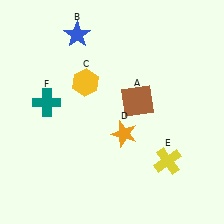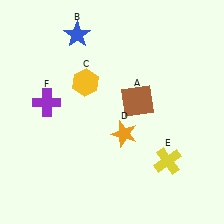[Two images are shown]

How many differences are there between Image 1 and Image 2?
There is 1 difference between the two images.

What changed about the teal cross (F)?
In Image 1, F is teal. In Image 2, it changed to purple.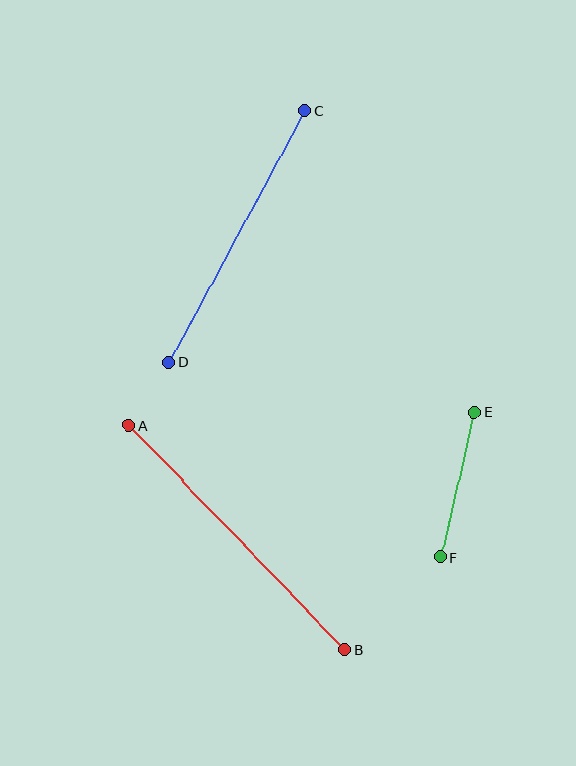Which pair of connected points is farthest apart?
Points A and B are farthest apart.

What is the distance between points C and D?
The distance is approximately 286 pixels.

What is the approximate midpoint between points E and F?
The midpoint is at approximately (458, 485) pixels.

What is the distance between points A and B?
The distance is approximately 311 pixels.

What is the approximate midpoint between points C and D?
The midpoint is at approximately (237, 237) pixels.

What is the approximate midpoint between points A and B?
The midpoint is at approximately (237, 538) pixels.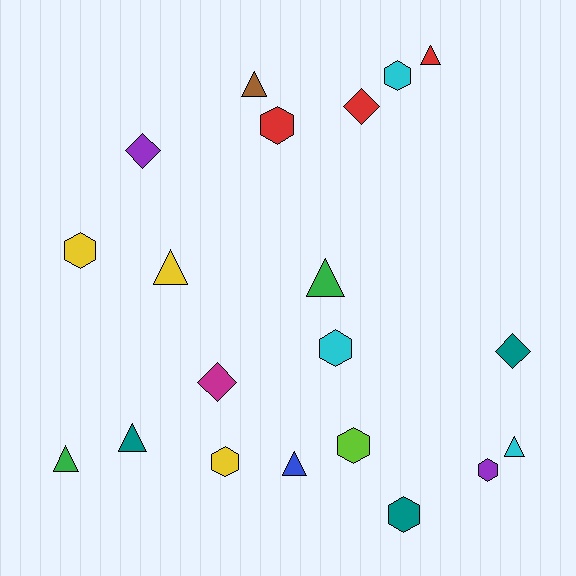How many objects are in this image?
There are 20 objects.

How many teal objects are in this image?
There are 3 teal objects.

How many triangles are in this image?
There are 8 triangles.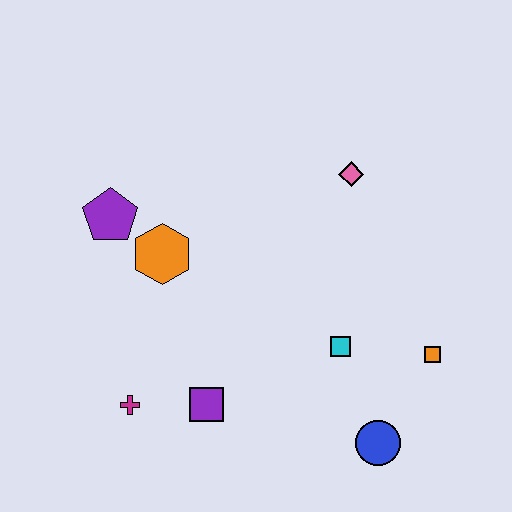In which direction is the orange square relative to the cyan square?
The orange square is to the right of the cyan square.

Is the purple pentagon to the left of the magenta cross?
Yes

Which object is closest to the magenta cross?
The purple square is closest to the magenta cross.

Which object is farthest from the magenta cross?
The pink diamond is farthest from the magenta cross.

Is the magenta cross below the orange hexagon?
Yes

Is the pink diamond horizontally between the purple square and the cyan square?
No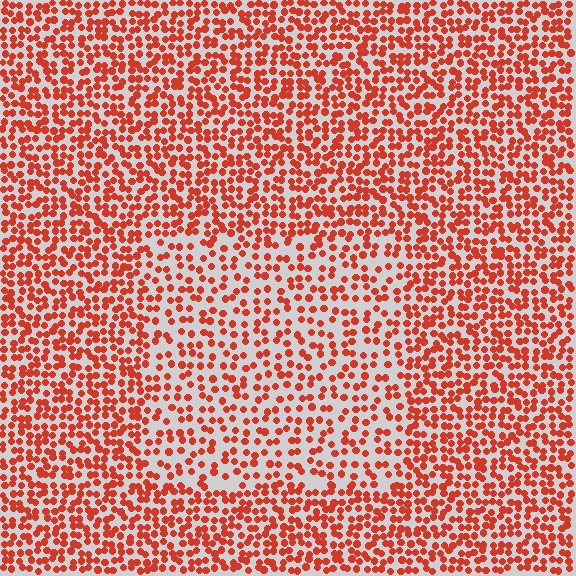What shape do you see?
I see a rectangle.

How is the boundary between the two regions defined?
The boundary is defined by a change in element density (approximately 1.7x ratio). All elements are the same color, size, and shape.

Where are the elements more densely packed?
The elements are more densely packed outside the rectangle boundary.